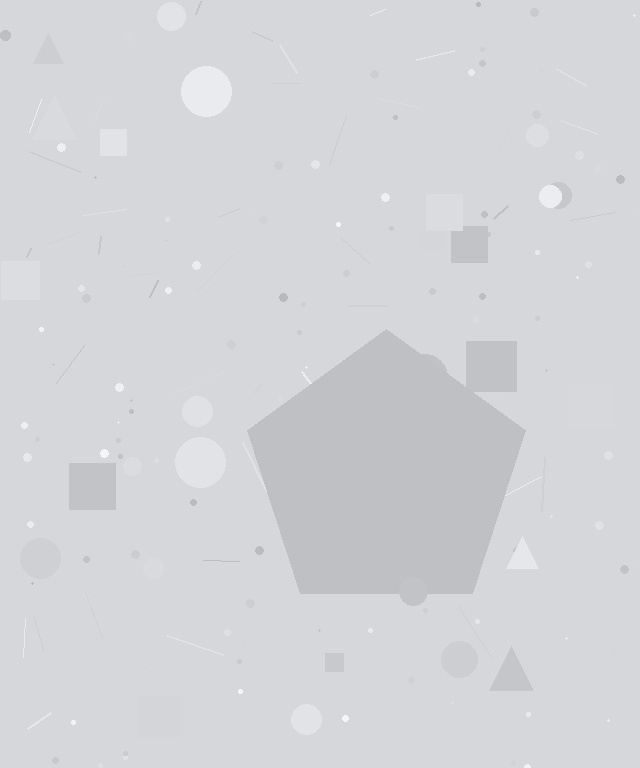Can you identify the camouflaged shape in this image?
The camouflaged shape is a pentagon.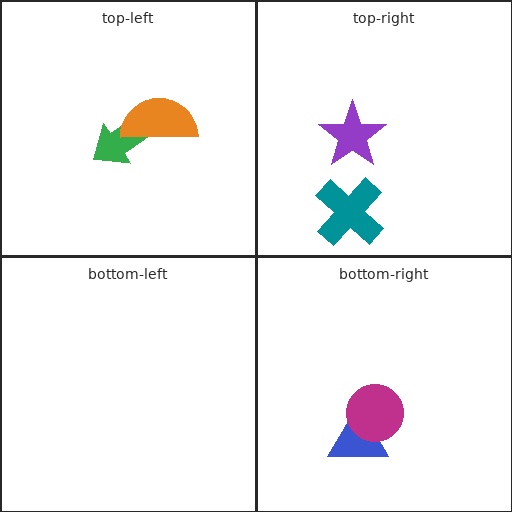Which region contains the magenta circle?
The bottom-right region.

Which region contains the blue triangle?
The bottom-right region.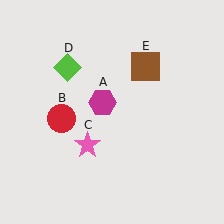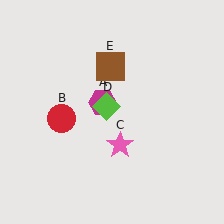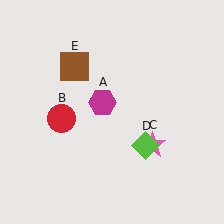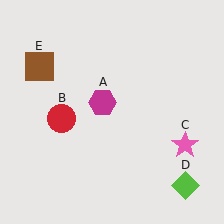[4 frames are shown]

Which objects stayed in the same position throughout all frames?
Magenta hexagon (object A) and red circle (object B) remained stationary.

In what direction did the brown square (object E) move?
The brown square (object E) moved left.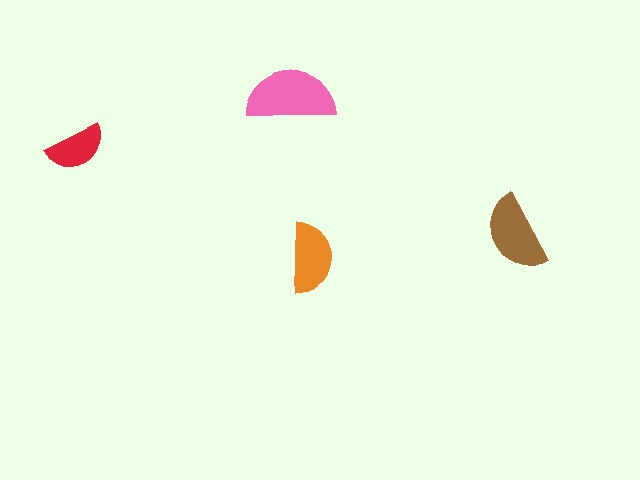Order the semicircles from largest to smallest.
the pink one, the brown one, the orange one, the red one.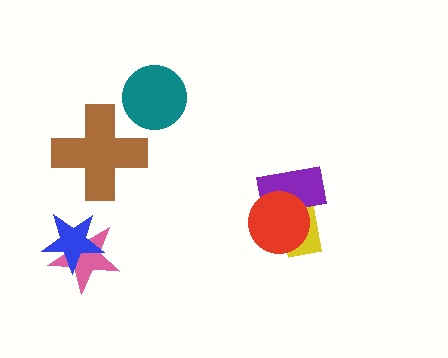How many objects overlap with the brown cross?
0 objects overlap with the brown cross.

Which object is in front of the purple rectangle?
The red circle is in front of the purple rectangle.